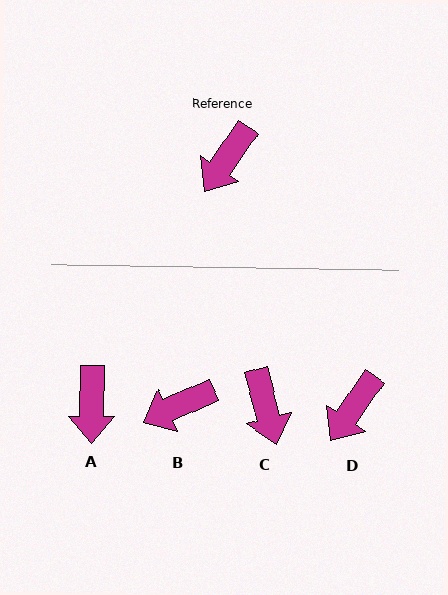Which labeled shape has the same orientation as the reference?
D.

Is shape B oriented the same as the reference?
No, it is off by about 31 degrees.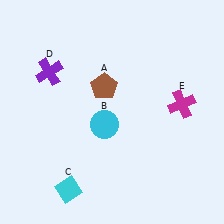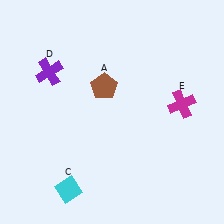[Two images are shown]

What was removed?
The cyan circle (B) was removed in Image 2.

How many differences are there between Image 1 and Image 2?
There is 1 difference between the two images.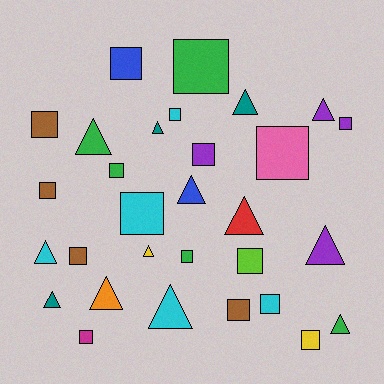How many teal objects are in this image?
There are 3 teal objects.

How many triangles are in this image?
There are 13 triangles.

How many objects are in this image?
There are 30 objects.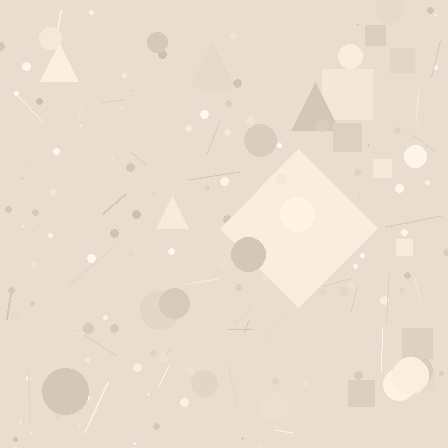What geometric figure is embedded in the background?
A diamond is embedded in the background.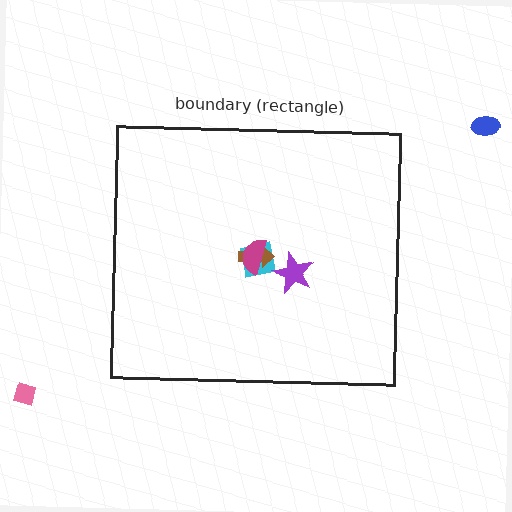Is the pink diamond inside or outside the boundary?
Outside.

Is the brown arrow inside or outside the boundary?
Inside.